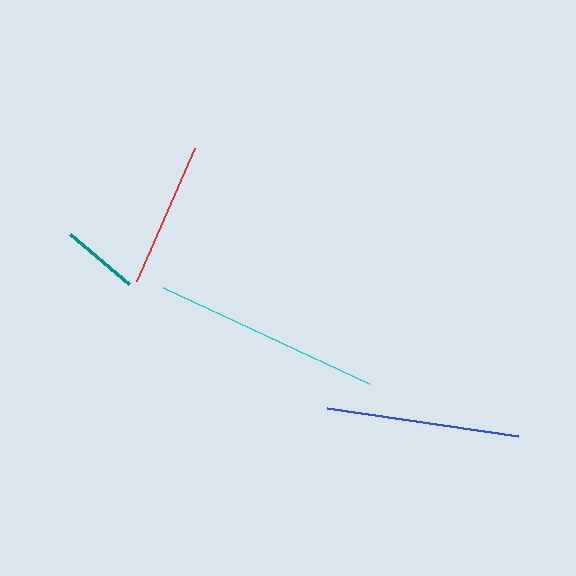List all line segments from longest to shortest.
From longest to shortest: cyan, blue, red, teal.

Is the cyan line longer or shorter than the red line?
The cyan line is longer than the red line.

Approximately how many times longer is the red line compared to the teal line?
The red line is approximately 1.9 times the length of the teal line.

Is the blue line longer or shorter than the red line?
The blue line is longer than the red line.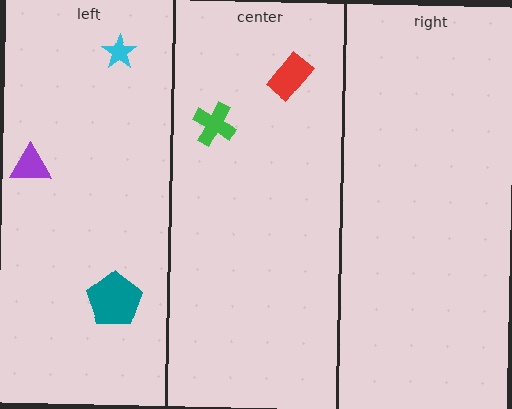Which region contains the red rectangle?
The center region.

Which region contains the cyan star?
The left region.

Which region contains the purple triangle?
The left region.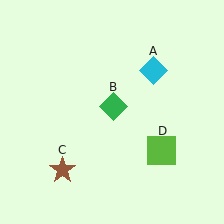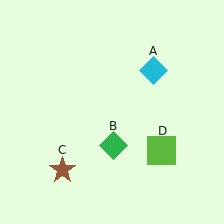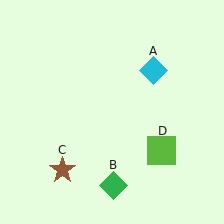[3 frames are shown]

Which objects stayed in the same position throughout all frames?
Cyan diamond (object A) and brown star (object C) and lime square (object D) remained stationary.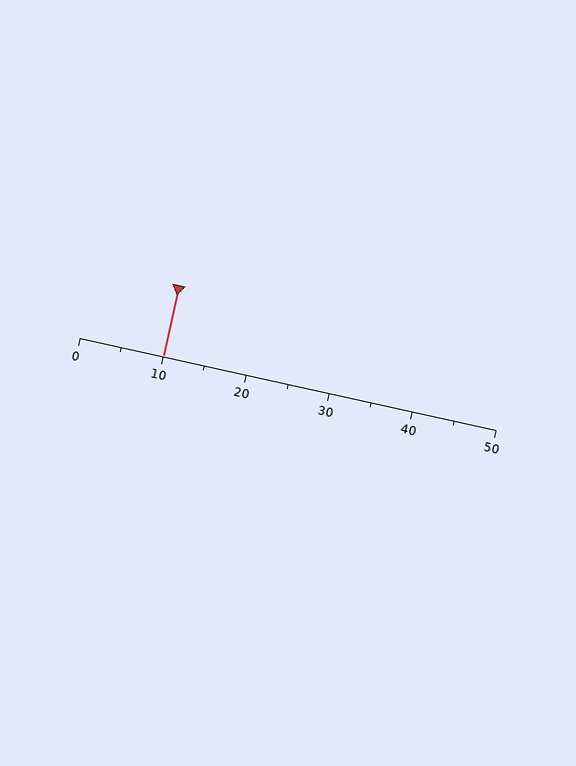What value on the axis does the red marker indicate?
The marker indicates approximately 10.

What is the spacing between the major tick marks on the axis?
The major ticks are spaced 10 apart.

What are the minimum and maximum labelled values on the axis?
The axis runs from 0 to 50.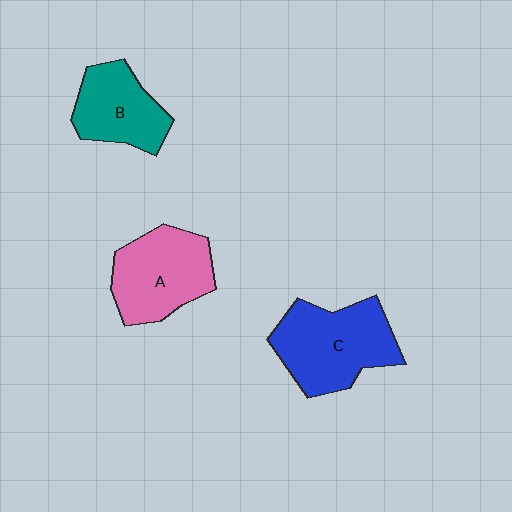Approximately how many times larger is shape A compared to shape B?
Approximately 1.2 times.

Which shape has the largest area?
Shape C (blue).